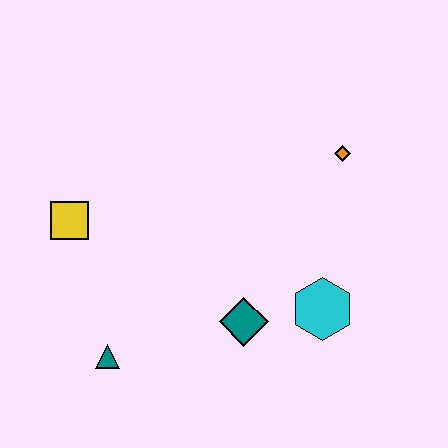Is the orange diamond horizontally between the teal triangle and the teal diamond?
No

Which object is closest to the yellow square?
The teal triangle is closest to the yellow square.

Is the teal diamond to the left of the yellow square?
No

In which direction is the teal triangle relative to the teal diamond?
The teal triangle is to the left of the teal diamond.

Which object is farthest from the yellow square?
The orange diamond is farthest from the yellow square.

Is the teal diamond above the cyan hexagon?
No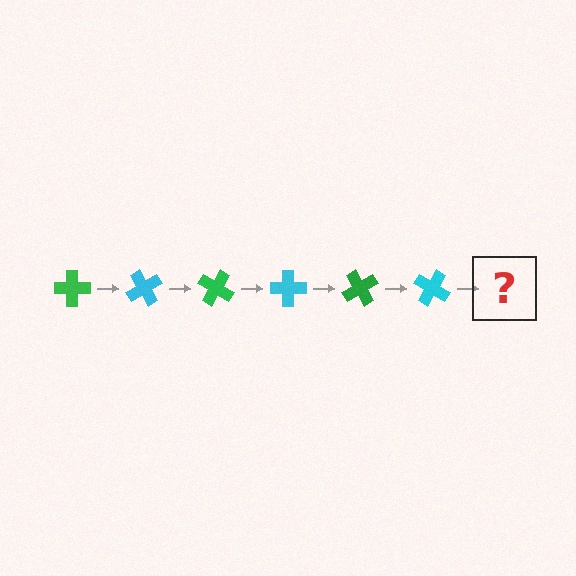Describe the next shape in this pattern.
It should be a green cross, rotated 360 degrees from the start.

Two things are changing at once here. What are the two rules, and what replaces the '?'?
The two rules are that it rotates 60 degrees each step and the color cycles through green and cyan. The '?' should be a green cross, rotated 360 degrees from the start.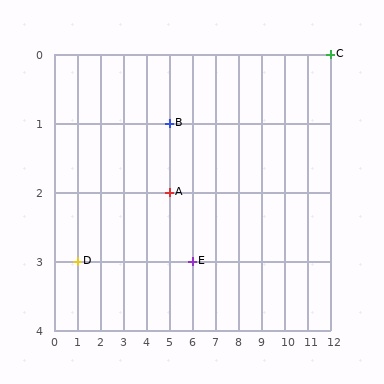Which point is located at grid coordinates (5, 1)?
Point B is at (5, 1).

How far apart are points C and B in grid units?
Points C and B are 7 columns and 1 row apart (about 7.1 grid units diagonally).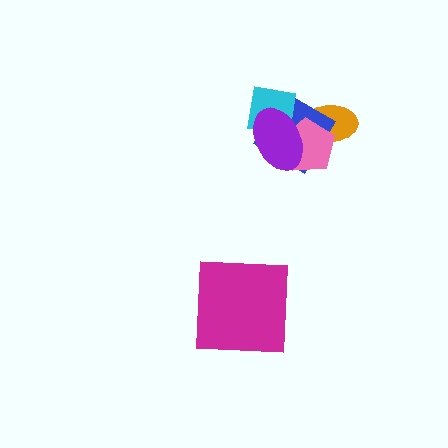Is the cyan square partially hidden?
Yes, it is partially covered by another shape.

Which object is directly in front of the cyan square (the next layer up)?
The pink pentagon is directly in front of the cyan square.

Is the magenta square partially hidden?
No, no other shape covers it.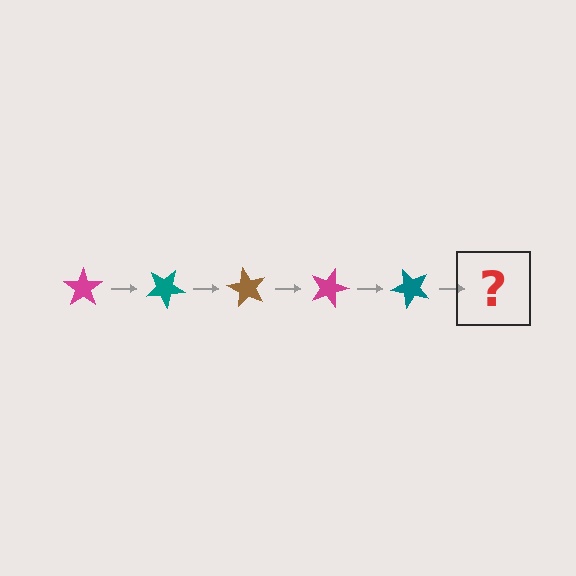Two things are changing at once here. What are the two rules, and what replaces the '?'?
The two rules are that it rotates 30 degrees each step and the color cycles through magenta, teal, and brown. The '?' should be a brown star, rotated 150 degrees from the start.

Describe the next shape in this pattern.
It should be a brown star, rotated 150 degrees from the start.